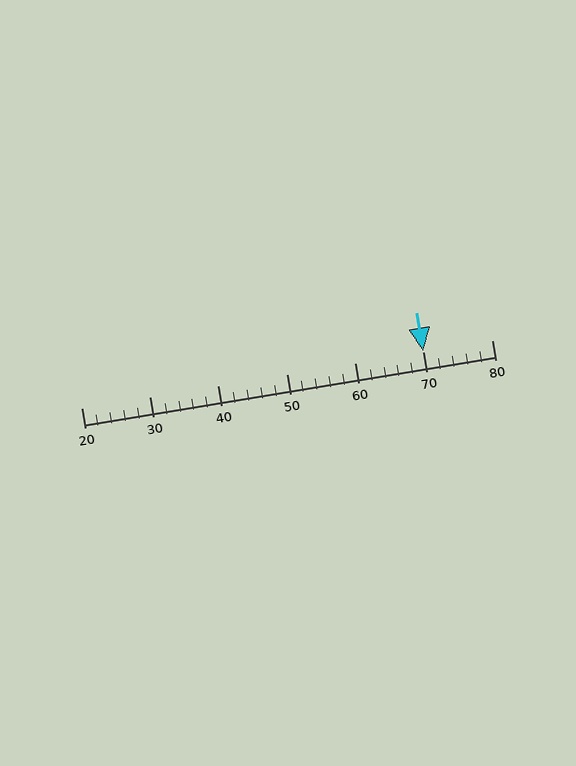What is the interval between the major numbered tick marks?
The major tick marks are spaced 10 units apart.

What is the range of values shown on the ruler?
The ruler shows values from 20 to 80.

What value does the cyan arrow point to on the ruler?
The cyan arrow points to approximately 70.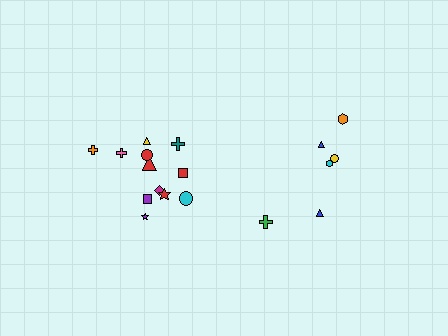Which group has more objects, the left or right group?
The left group.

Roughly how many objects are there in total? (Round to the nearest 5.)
Roughly 20 objects in total.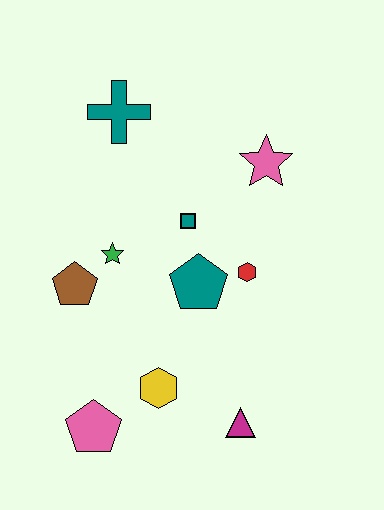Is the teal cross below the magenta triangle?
No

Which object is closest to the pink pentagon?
The yellow hexagon is closest to the pink pentagon.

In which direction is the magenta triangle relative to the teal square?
The magenta triangle is below the teal square.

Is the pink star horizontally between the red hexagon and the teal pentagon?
No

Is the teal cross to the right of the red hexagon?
No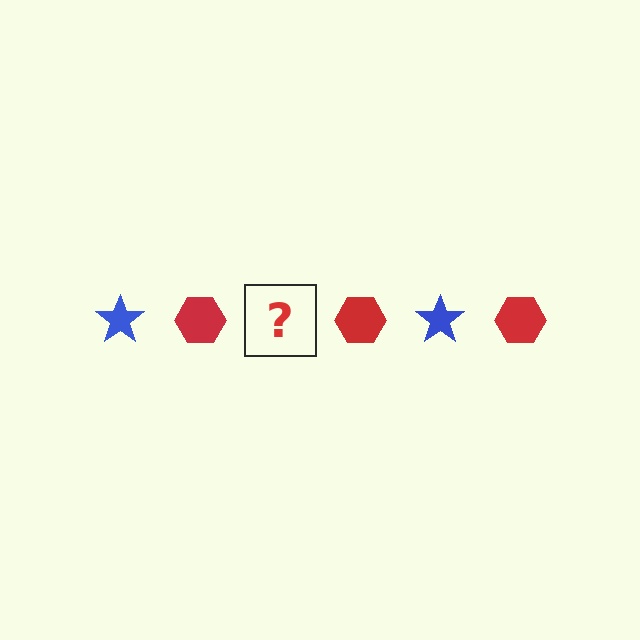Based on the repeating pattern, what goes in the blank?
The blank should be a blue star.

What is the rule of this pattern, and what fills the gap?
The rule is that the pattern alternates between blue star and red hexagon. The gap should be filled with a blue star.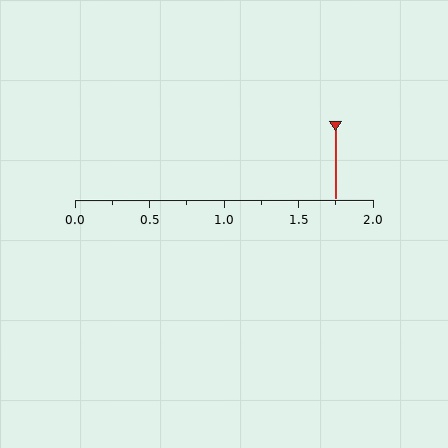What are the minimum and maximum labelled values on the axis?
The axis runs from 0.0 to 2.0.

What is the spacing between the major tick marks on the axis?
The major ticks are spaced 0.5 apart.